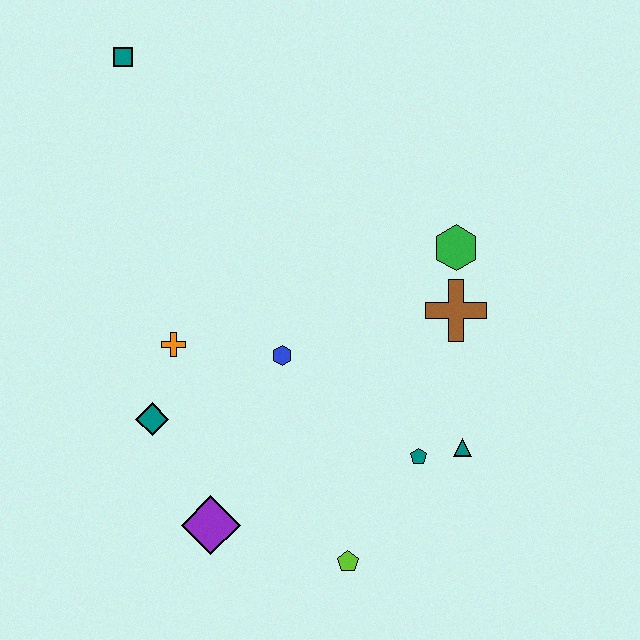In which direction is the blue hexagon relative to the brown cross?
The blue hexagon is to the left of the brown cross.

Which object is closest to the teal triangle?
The teal pentagon is closest to the teal triangle.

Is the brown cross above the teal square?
No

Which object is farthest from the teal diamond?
The teal square is farthest from the teal diamond.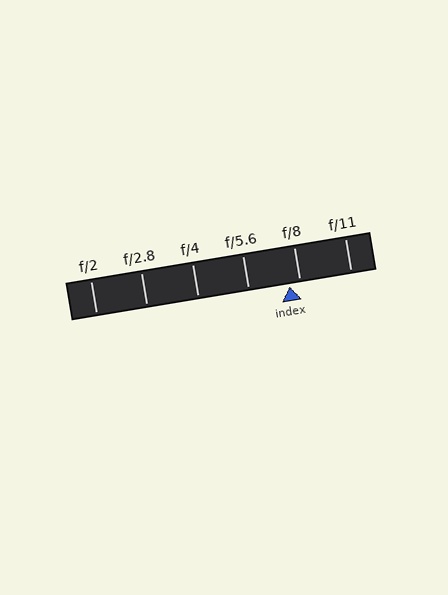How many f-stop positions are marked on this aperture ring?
There are 6 f-stop positions marked.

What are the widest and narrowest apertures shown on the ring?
The widest aperture shown is f/2 and the narrowest is f/11.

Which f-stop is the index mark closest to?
The index mark is closest to f/8.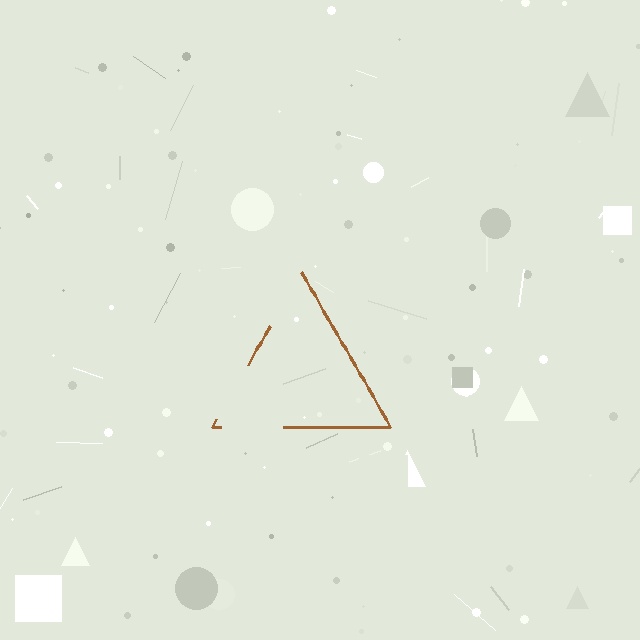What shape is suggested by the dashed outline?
The dashed outline suggests a triangle.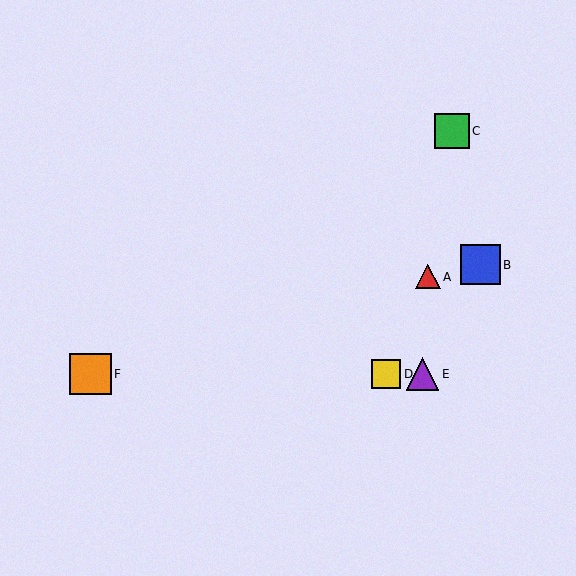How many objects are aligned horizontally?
3 objects (D, E, F) are aligned horizontally.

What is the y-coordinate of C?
Object C is at y≈131.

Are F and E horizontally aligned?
Yes, both are at y≈374.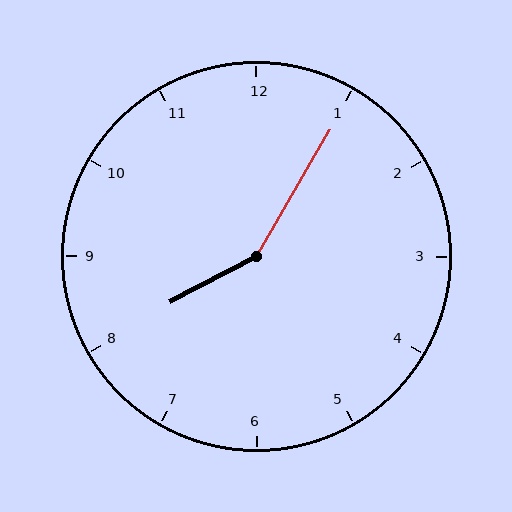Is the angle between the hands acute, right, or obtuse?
It is obtuse.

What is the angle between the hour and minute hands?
Approximately 148 degrees.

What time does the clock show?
8:05.